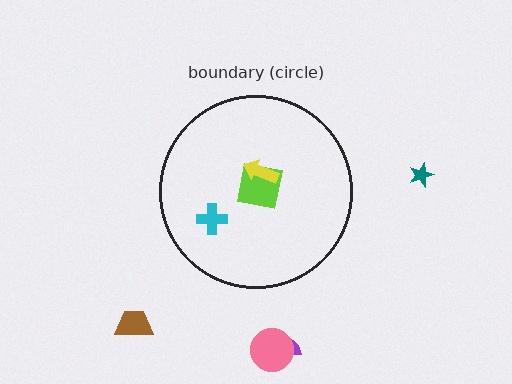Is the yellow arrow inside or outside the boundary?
Inside.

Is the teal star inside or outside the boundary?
Outside.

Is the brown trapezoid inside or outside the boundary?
Outside.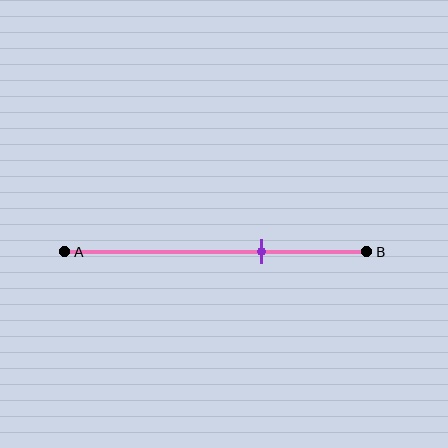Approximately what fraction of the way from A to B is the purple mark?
The purple mark is approximately 65% of the way from A to B.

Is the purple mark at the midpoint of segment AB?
No, the mark is at about 65% from A, not at the 50% midpoint.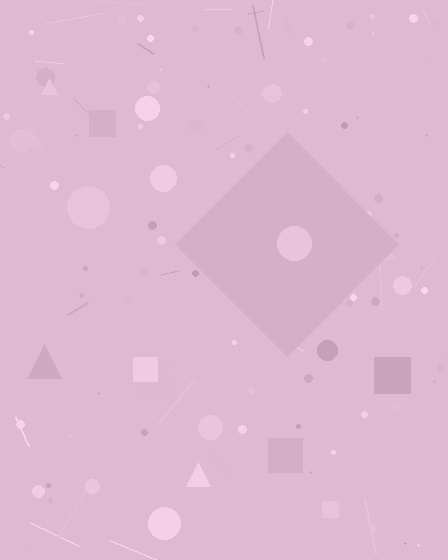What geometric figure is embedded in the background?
A diamond is embedded in the background.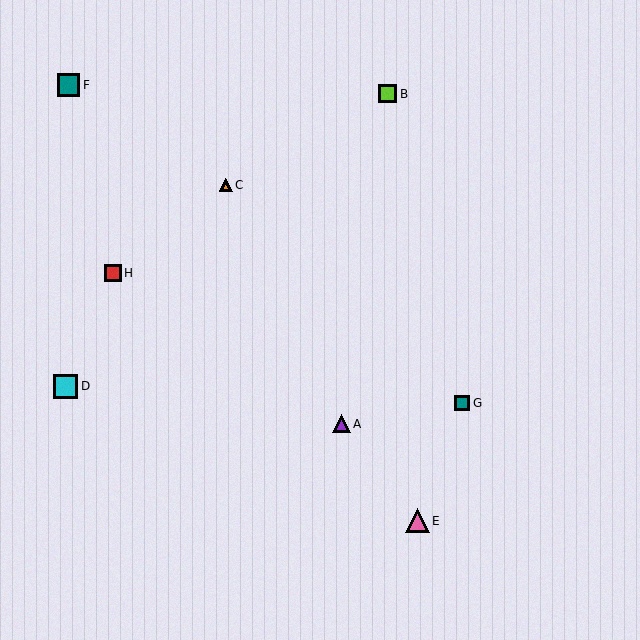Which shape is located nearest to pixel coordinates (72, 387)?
The cyan square (labeled D) at (65, 386) is nearest to that location.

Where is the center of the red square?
The center of the red square is at (113, 273).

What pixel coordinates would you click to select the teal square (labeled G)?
Click at (462, 403) to select the teal square G.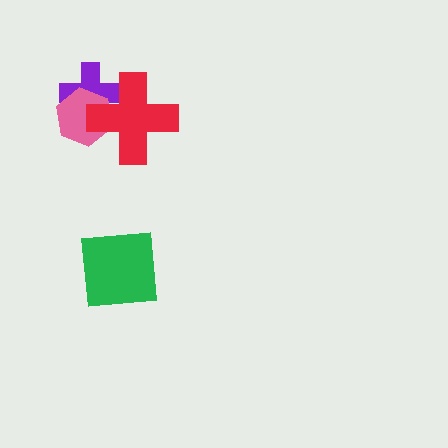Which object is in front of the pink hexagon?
The red cross is in front of the pink hexagon.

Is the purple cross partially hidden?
Yes, it is partially covered by another shape.